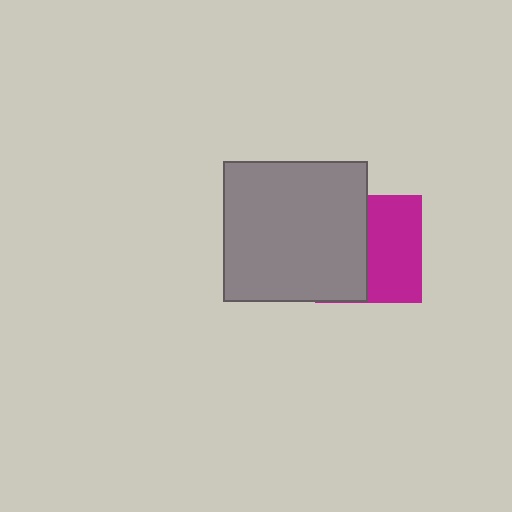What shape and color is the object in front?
The object in front is a gray rectangle.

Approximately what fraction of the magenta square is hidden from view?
Roughly 48% of the magenta square is hidden behind the gray rectangle.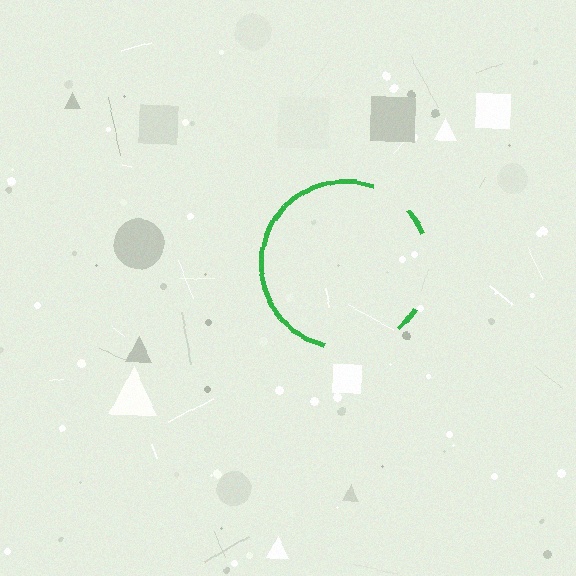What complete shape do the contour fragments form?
The contour fragments form a circle.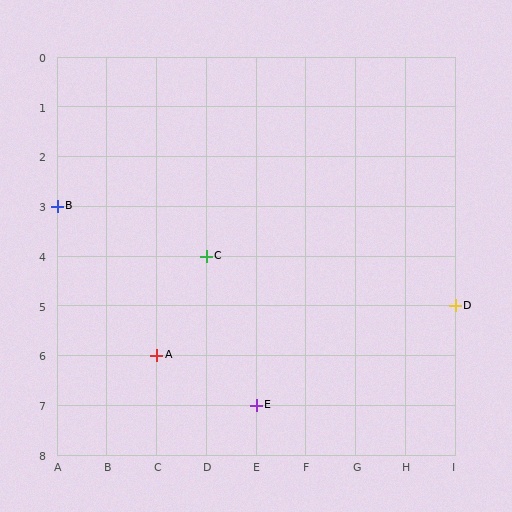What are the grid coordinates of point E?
Point E is at grid coordinates (E, 7).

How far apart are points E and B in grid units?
Points E and B are 4 columns and 4 rows apart (about 5.7 grid units diagonally).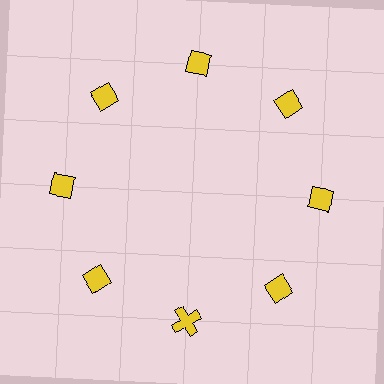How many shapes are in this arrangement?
There are 8 shapes arranged in a ring pattern.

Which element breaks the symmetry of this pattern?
The yellow cross at roughly the 6 o'clock position breaks the symmetry. All other shapes are yellow diamonds.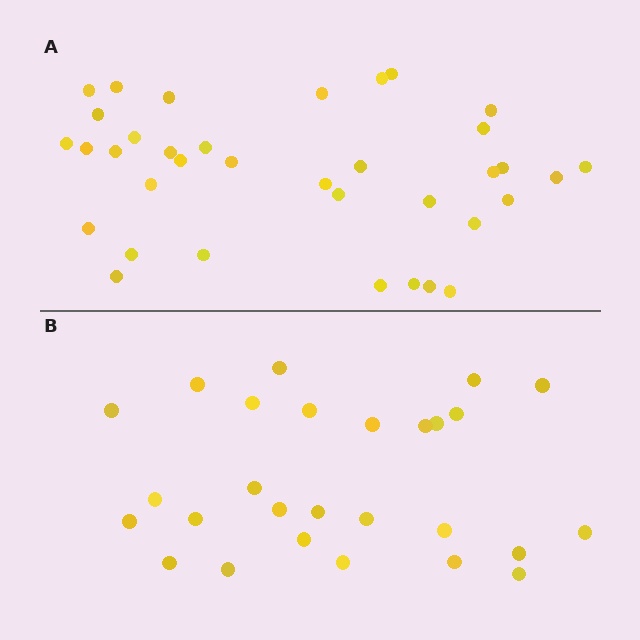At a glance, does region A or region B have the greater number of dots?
Region A (the top region) has more dots.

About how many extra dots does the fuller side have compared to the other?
Region A has roughly 8 or so more dots than region B.